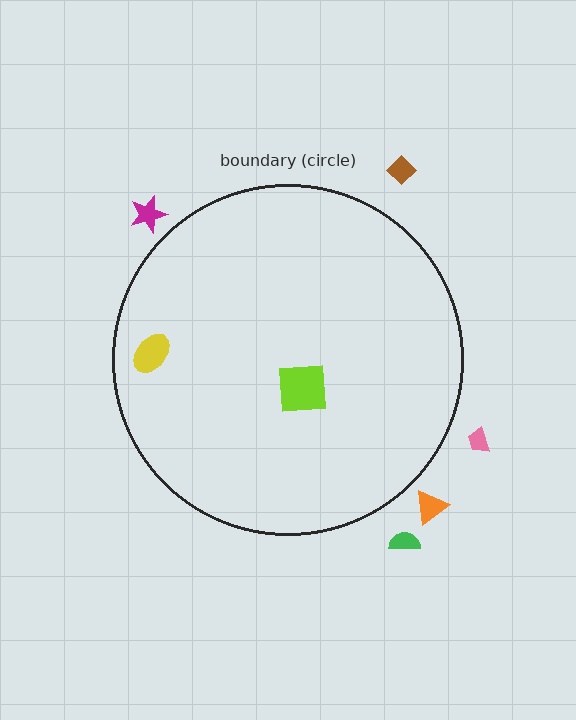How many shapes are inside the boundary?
2 inside, 5 outside.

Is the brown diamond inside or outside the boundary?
Outside.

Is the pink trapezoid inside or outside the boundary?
Outside.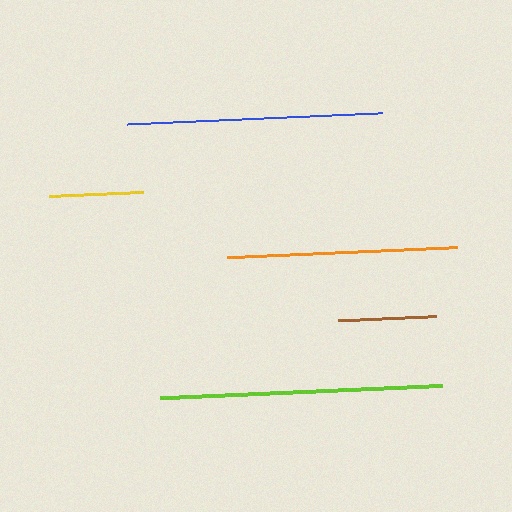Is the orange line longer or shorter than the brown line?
The orange line is longer than the brown line.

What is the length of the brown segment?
The brown segment is approximately 98 pixels long.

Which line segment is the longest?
The lime line is the longest at approximately 282 pixels.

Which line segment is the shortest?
The yellow line is the shortest at approximately 94 pixels.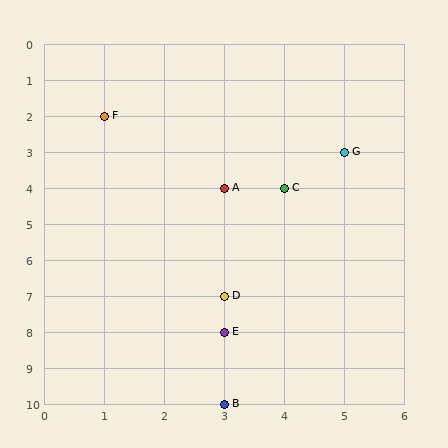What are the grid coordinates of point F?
Point F is at grid coordinates (1, 2).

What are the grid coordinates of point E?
Point E is at grid coordinates (3, 8).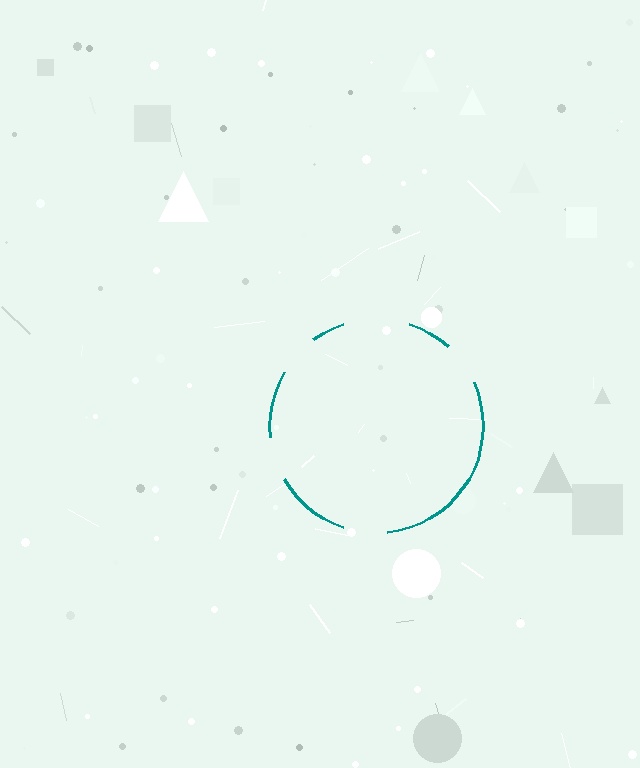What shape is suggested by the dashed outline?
The dashed outline suggests a circle.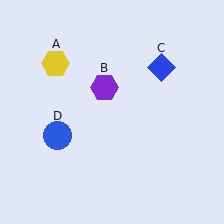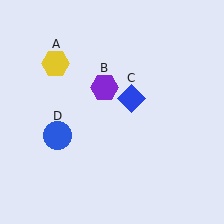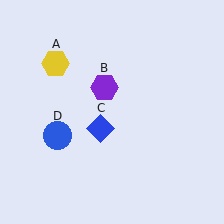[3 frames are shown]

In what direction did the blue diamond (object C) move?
The blue diamond (object C) moved down and to the left.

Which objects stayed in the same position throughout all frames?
Yellow hexagon (object A) and purple hexagon (object B) and blue circle (object D) remained stationary.